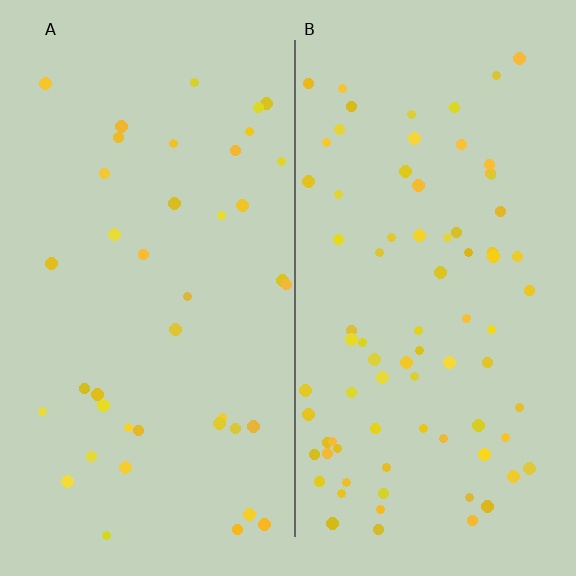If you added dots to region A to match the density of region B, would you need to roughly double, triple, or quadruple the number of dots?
Approximately double.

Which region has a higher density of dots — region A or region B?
B (the right).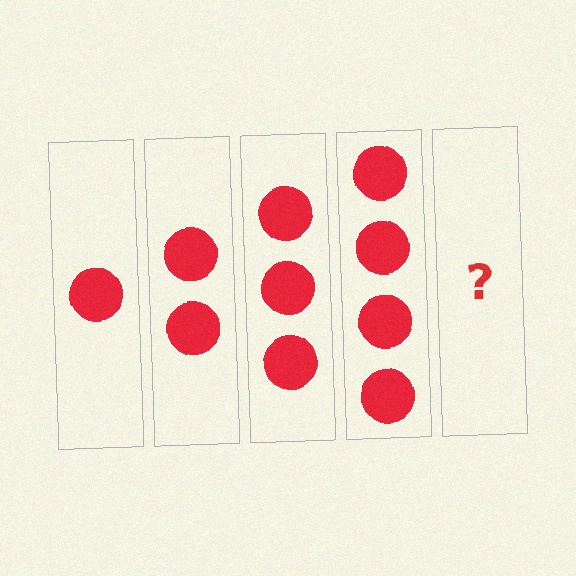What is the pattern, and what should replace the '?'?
The pattern is that each step adds one more circle. The '?' should be 5 circles.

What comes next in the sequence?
The next element should be 5 circles.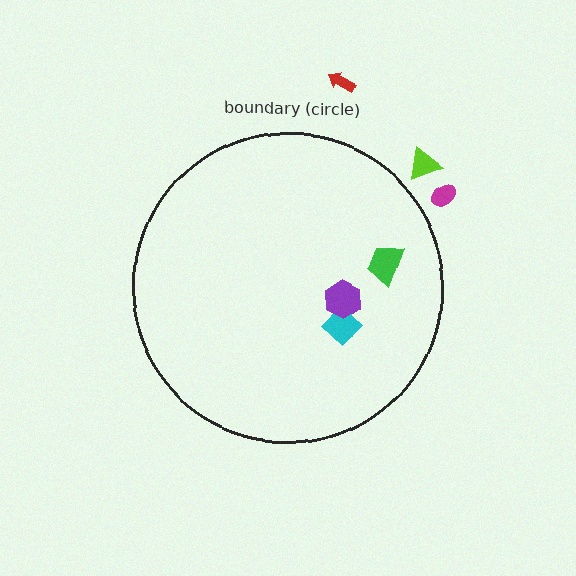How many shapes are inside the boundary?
3 inside, 3 outside.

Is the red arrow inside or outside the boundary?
Outside.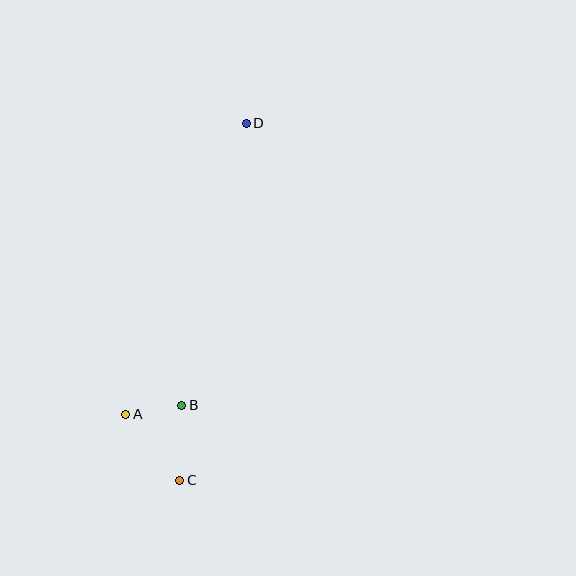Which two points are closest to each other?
Points A and B are closest to each other.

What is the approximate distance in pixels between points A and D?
The distance between A and D is approximately 315 pixels.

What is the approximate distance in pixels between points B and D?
The distance between B and D is approximately 289 pixels.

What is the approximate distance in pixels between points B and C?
The distance between B and C is approximately 75 pixels.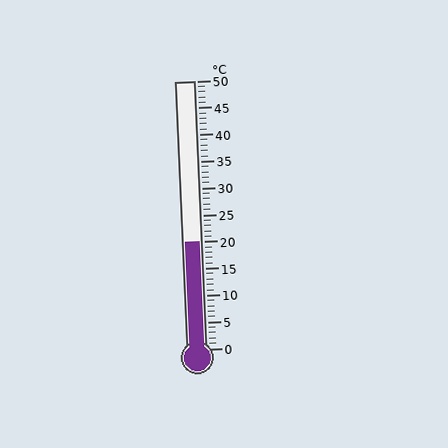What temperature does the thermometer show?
The thermometer shows approximately 20°C.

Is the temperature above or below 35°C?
The temperature is below 35°C.